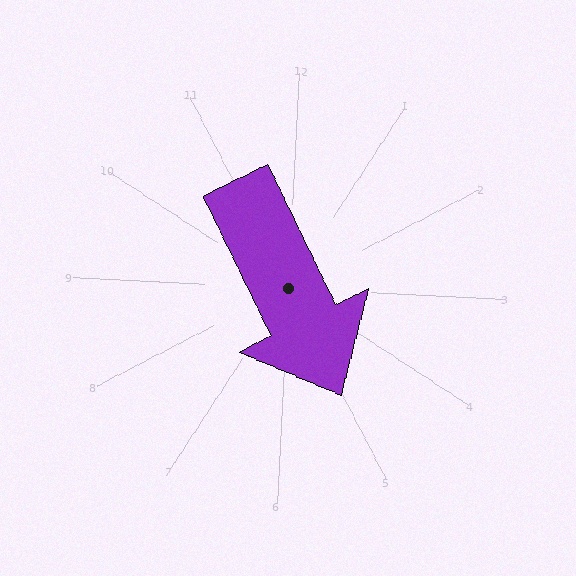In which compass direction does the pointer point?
Southeast.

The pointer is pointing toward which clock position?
Roughly 5 o'clock.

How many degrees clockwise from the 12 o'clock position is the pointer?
Approximately 151 degrees.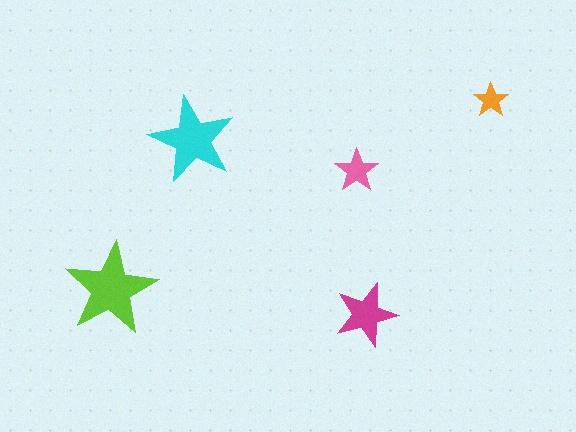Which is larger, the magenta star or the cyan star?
The cyan one.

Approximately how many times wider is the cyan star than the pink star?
About 2 times wider.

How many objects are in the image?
There are 5 objects in the image.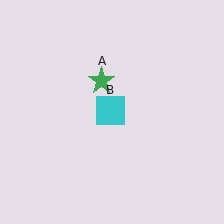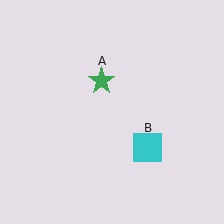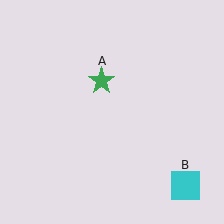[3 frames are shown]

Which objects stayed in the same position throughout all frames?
Green star (object A) remained stationary.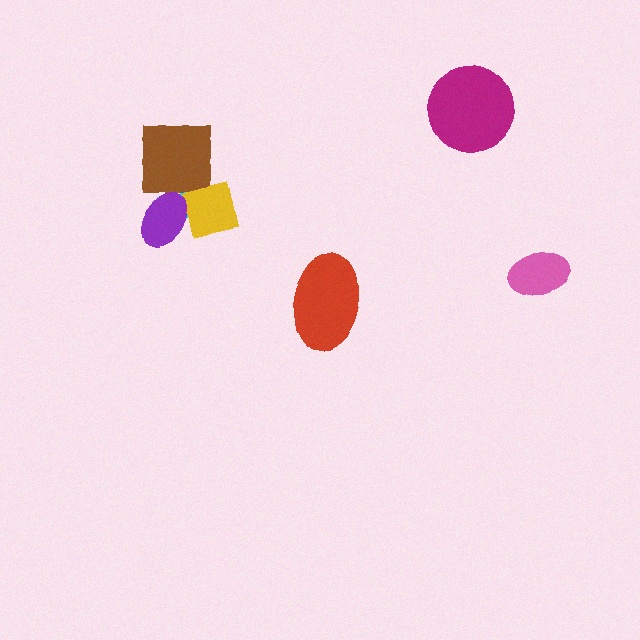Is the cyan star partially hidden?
Yes, it is partially covered by another shape.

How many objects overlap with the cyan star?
3 objects overlap with the cyan star.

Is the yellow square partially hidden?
Yes, it is partially covered by another shape.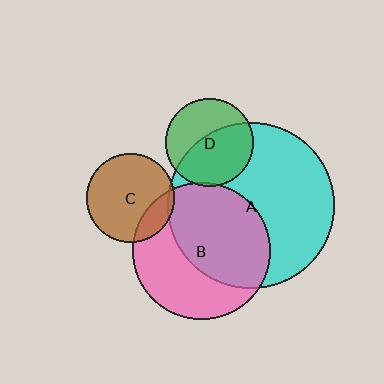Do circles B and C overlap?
Yes.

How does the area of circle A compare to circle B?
Approximately 1.5 times.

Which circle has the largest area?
Circle A (cyan).